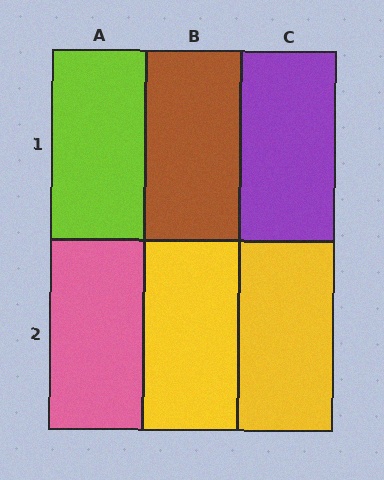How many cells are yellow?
2 cells are yellow.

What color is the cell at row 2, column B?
Yellow.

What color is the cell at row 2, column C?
Yellow.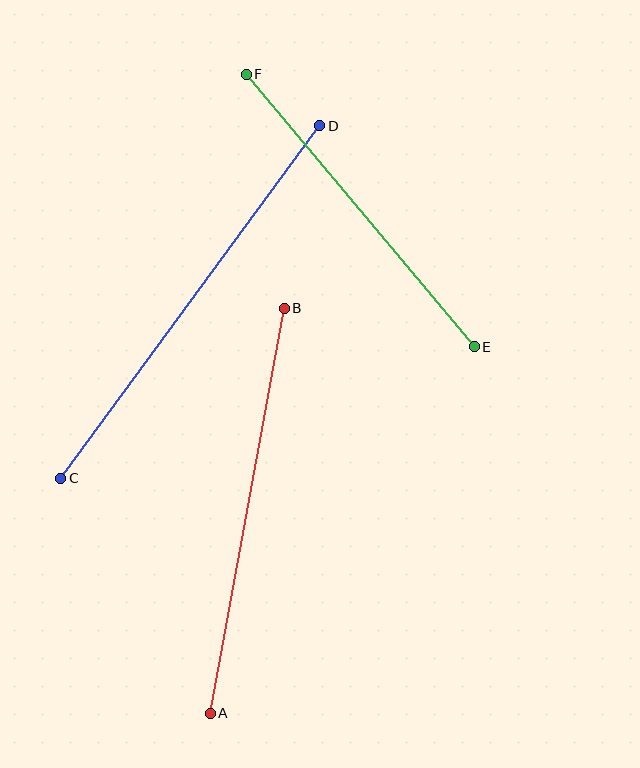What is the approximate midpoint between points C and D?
The midpoint is at approximately (190, 302) pixels.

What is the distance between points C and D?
The distance is approximately 438 pixels.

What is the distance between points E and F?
The distance is approximately 356 pixels.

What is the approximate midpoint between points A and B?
The midpoint is at approximately (247, 511) pixels.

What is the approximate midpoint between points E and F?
The midpoint is at approximately (360, 211) pixels.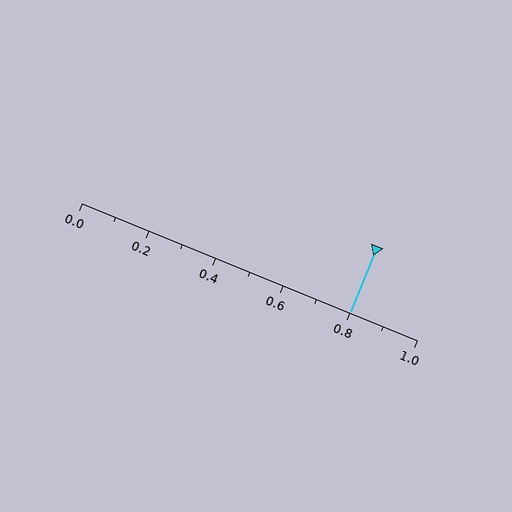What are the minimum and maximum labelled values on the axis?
The axis runs from 0.0 to 1.0.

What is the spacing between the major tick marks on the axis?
The major ticks are spaced 0.2 apart.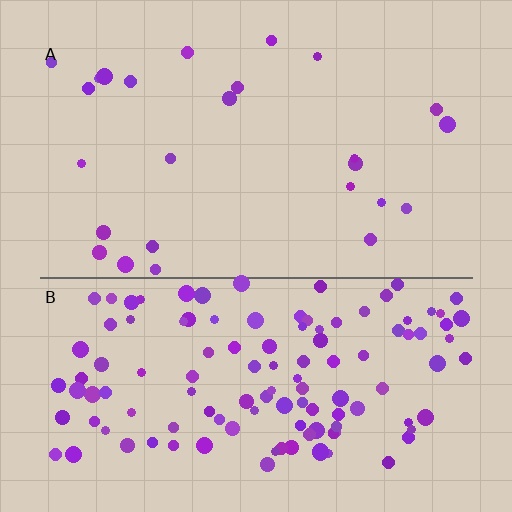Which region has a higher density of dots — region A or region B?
B (the bottom).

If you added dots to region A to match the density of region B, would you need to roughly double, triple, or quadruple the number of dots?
Approximately quadruple.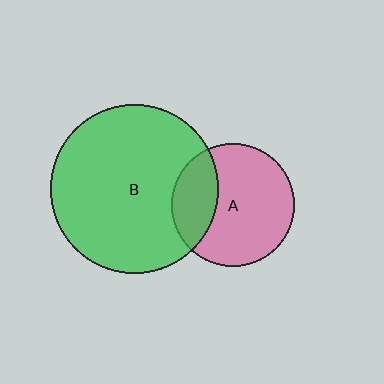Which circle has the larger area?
Circle B (green).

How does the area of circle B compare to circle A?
Approximately 1.9 times.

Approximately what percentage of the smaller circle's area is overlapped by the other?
Approximately 30%.